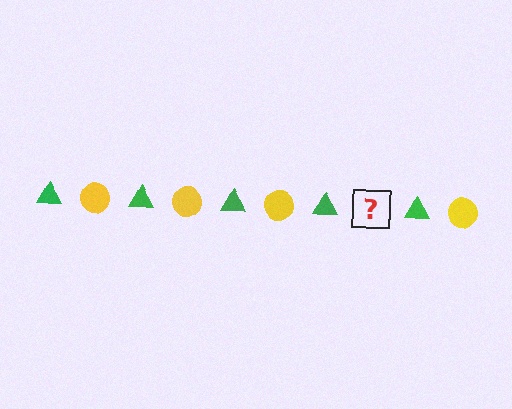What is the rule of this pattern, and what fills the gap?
The rule is that the pattern alternates between green triangle and yellow circle. The gap should be filled with a yellow circle.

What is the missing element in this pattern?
The missing element is a yellow circle.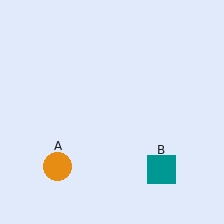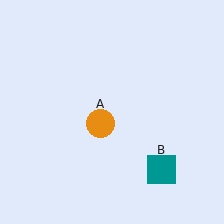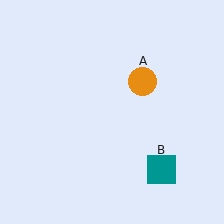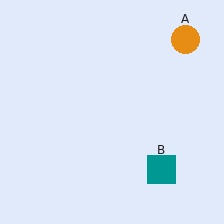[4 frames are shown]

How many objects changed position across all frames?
1 object changed position: orange circle (object A).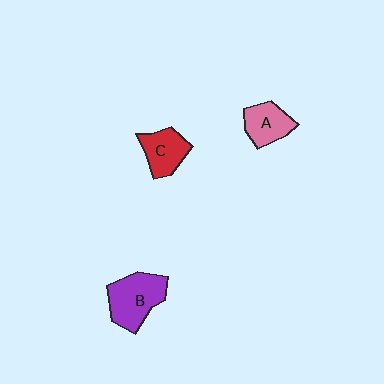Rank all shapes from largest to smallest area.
From largest to smallest: B (purple), C (red), A (pink).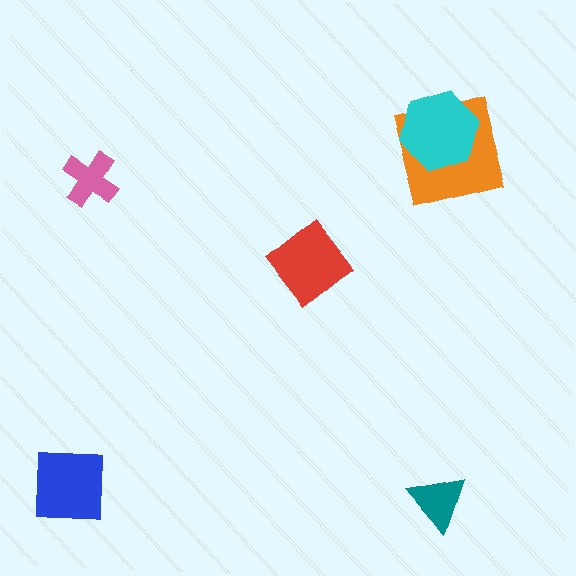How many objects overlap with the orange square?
1 object overlaps with the orange square.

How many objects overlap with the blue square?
0 objects overlap with the blue square.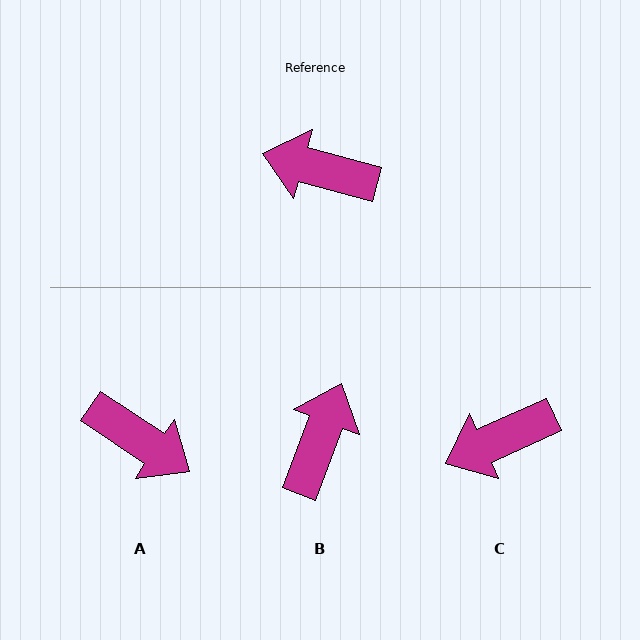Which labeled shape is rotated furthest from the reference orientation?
A, about 162 degrees away.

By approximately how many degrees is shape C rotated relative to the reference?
Approximately 39 degrees counter-clockwise.